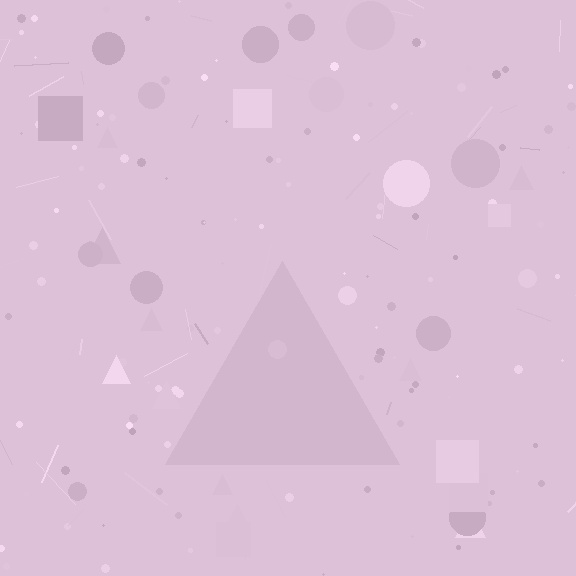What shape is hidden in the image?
A triangle is hidden in the image.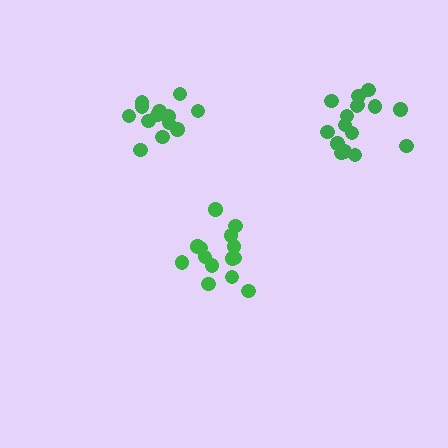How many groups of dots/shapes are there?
There are 3 groups.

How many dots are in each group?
Group 1: 14 dots, Group 2: 16 dots, Group 3: 13 dots (43 total).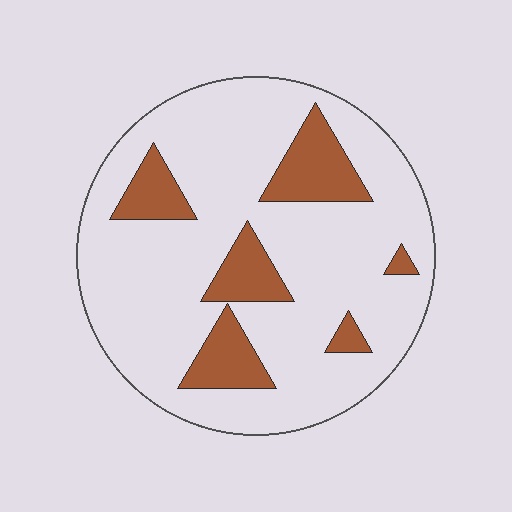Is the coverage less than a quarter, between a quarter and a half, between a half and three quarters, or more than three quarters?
Less than a quarter.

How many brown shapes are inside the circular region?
6.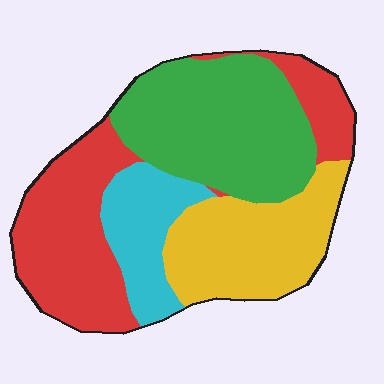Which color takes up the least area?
Cyan, at roughly 15%.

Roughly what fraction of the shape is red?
Red covers about 30% of the shape.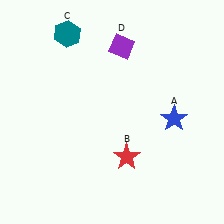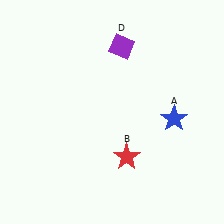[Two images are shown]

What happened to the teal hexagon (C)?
The teal hexagon (C) was removed in Image 2. It was in the top-left area of Image 1.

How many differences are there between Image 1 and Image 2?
There is 1 difference between the two images.